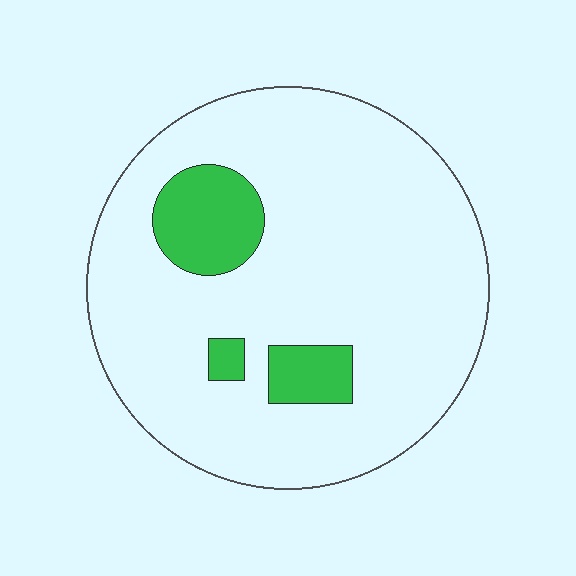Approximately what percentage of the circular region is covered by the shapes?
Approximately 15%.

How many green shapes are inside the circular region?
3.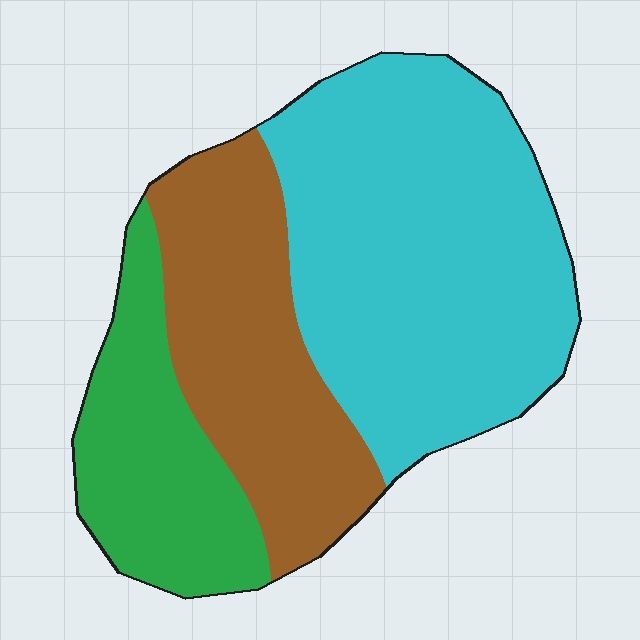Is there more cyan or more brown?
Cyan.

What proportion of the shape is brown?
Brown takes up about one quarter (1/4) of the shape.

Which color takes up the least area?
Green, at roughly 20%.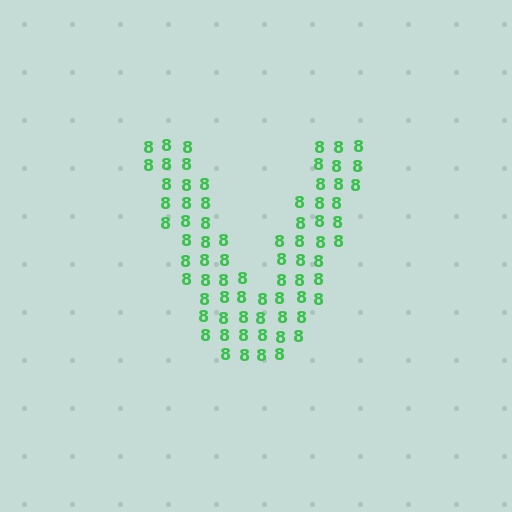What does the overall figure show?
The overall figure shows the letter V.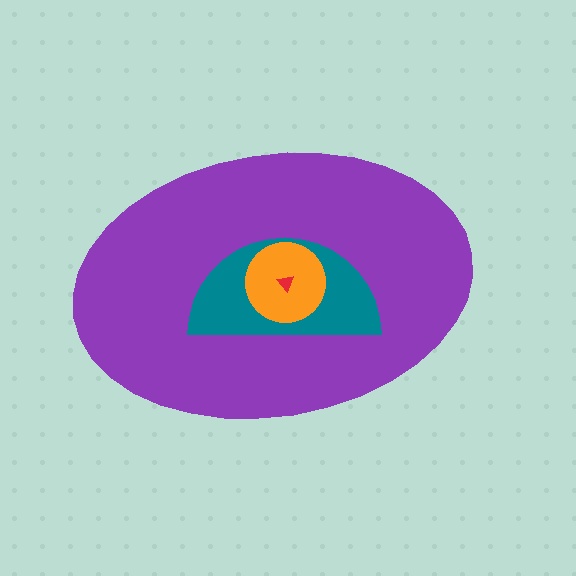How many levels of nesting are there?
4.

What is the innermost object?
The red triangle.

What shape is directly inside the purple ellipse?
The teal semicircle.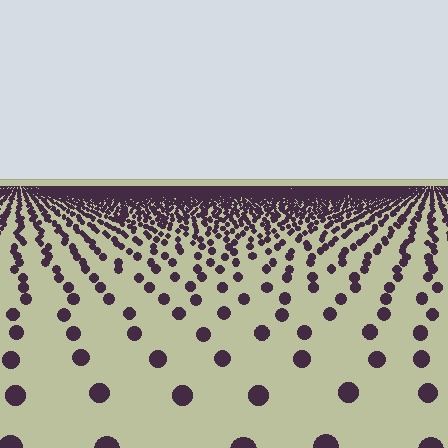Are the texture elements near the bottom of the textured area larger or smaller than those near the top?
Larger. Near the bottom, elements are closer to the viewer and appear at a bigger on-screen size.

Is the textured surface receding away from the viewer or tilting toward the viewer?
The surface is receding away from the viewer. Texture elements get smaller and denser toward the top.